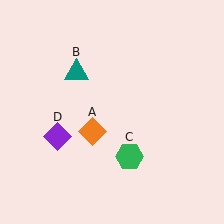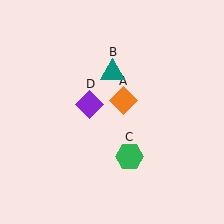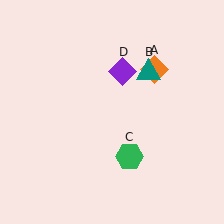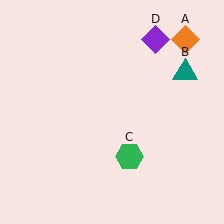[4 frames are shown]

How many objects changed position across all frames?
3 objects changed position: orange diamond (object A), teal triangle (object B), purple diamond (object D).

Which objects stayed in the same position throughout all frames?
Green hexagon (object C) remained stationary.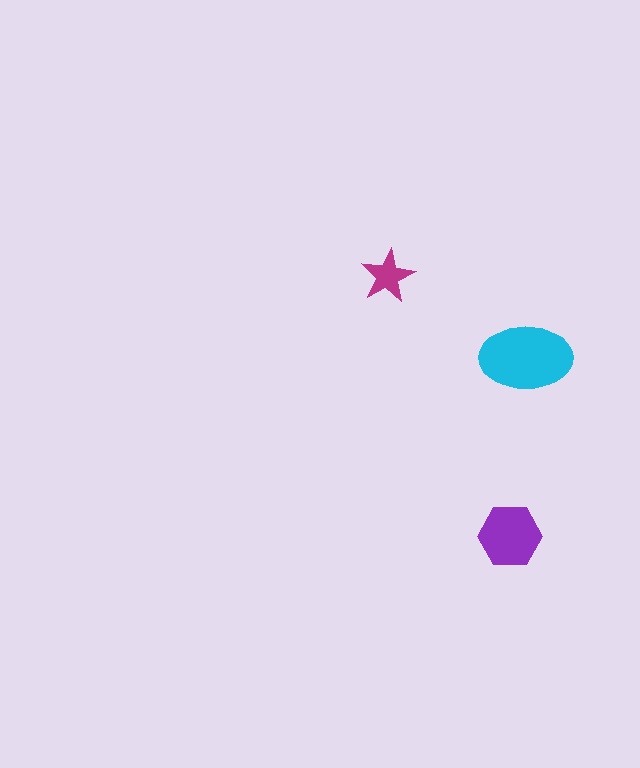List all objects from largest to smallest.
The cyan ellipse, the purple hexagon, the magenta star.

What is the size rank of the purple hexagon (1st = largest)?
2nd.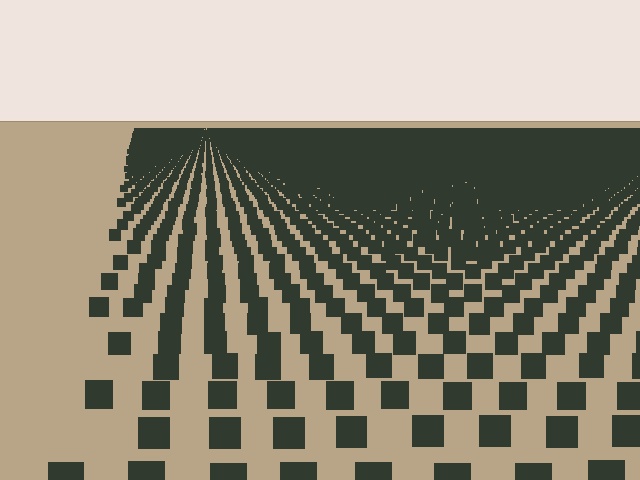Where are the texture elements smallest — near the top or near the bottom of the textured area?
Near the top.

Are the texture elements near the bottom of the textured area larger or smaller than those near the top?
Larger. Near the bottom, elements are closer to the viewer and appear at a bigger on-screen size.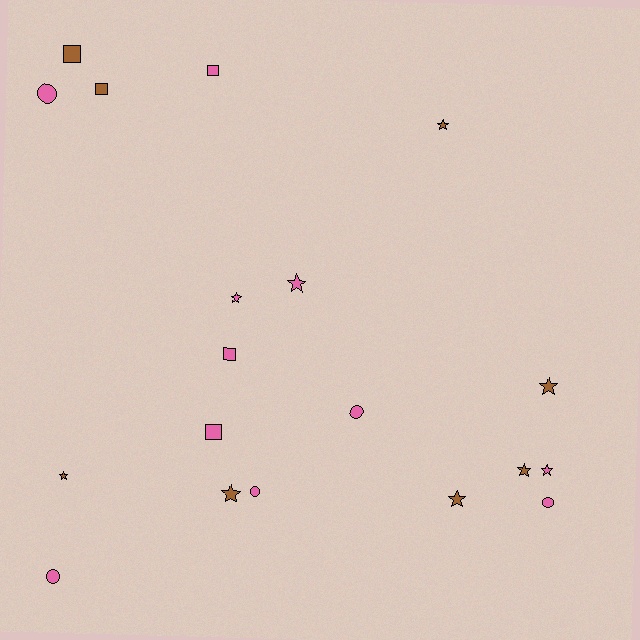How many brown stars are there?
There are 6 brown stars.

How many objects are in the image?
There are 19 objects.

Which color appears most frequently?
Pink, with 11 objects.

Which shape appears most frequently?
Star, with 9 objects.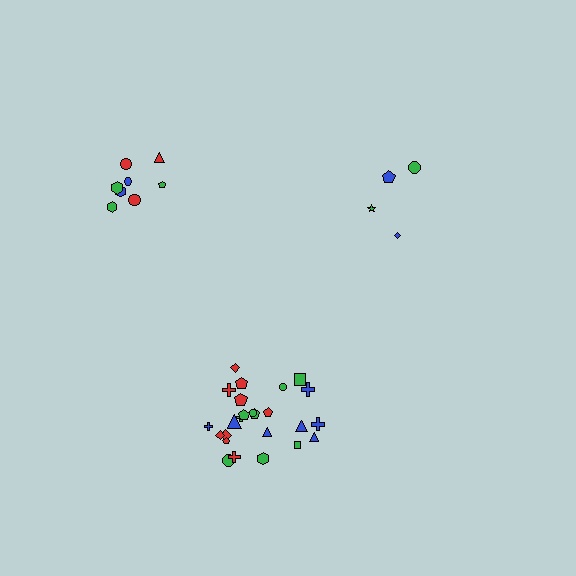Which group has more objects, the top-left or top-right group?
The top-left group.